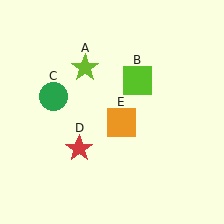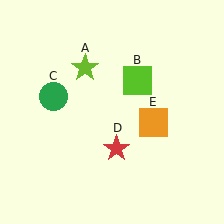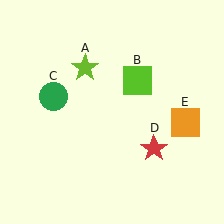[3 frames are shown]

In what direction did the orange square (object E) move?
The orange square (object E) moved right.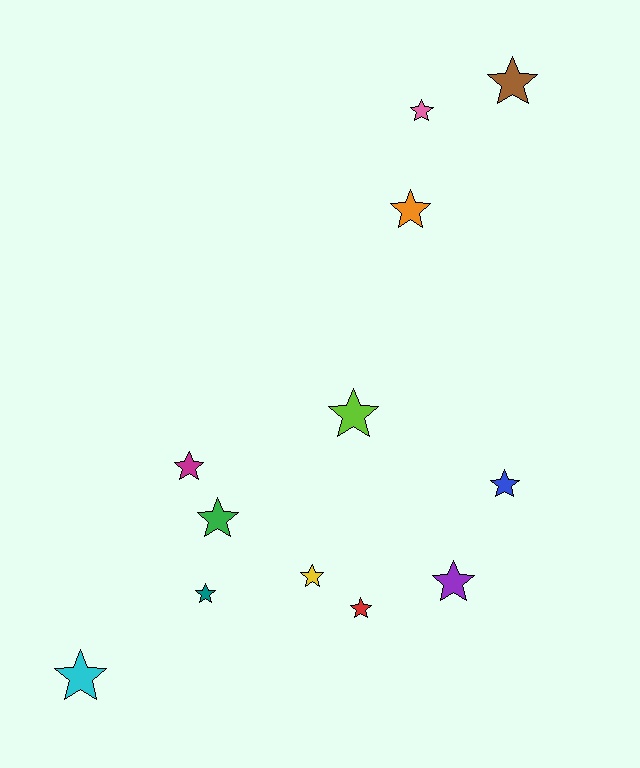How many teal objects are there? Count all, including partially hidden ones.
There is 1 teal object.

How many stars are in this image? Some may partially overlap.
There are 12 stars.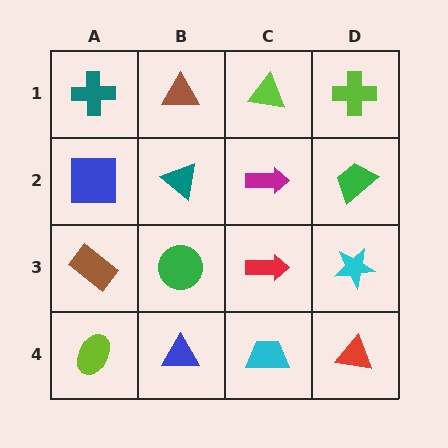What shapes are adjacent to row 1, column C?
A magenta arrow (row 2, column C), a brown triangle (row 1, column B), a lime cross (row 1, column D).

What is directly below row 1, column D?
A green trapezoid.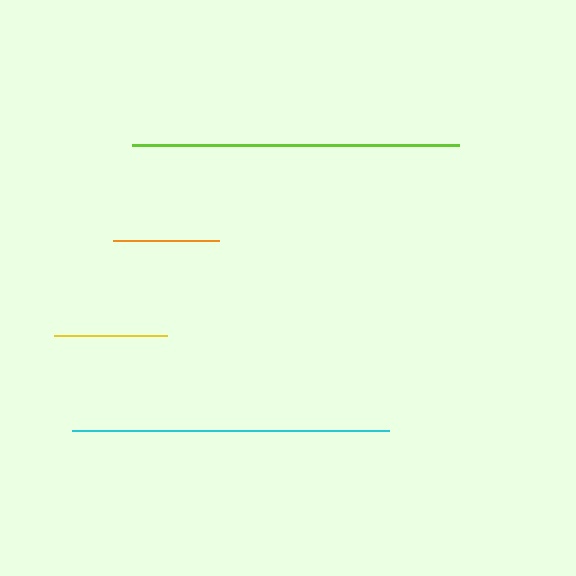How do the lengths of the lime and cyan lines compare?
The lime and cyan lines are approximately the same length.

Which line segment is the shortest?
The orange line is the shortest at approximately 106 pixels.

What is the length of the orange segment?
The orange segment is approximately 106 pixels long.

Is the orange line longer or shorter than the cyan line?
The cyan line is longer than the orange line.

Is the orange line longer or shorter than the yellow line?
The yellow line is longer than the orange line.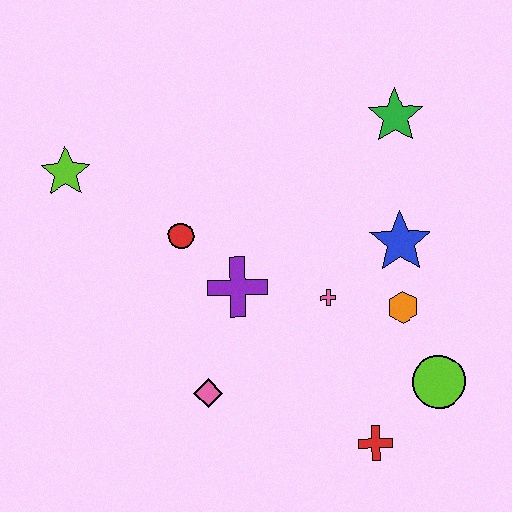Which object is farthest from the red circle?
The lime circle is farthest from the red circle.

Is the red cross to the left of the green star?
Yes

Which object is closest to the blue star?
The orange hexagon is closest to the blue star.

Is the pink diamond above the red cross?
Yes